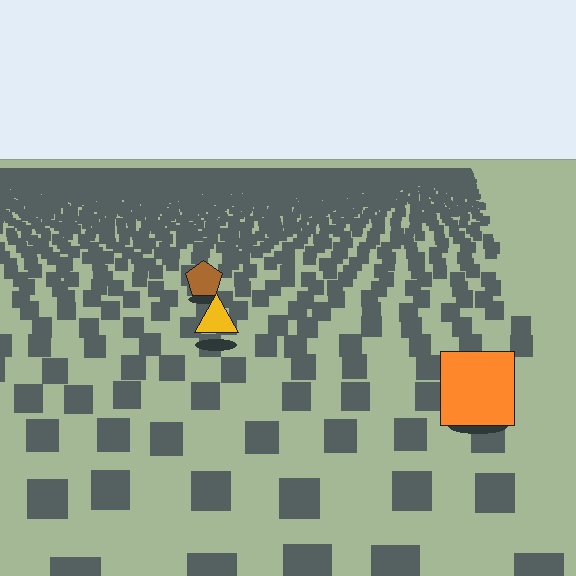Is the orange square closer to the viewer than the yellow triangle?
Yes. The orange square is closer — you can tell from the texture gradient: the ground texture is coarser near it.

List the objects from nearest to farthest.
From nearest to farthest: the orange square, the yellow triangle, the brown pentagon.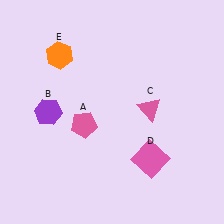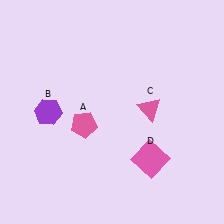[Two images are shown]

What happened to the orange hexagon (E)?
The orange hexagon (E) was removed in Image 2. It was in the top-left area of Image 1.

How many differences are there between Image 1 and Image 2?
There is 1 difference between the two images.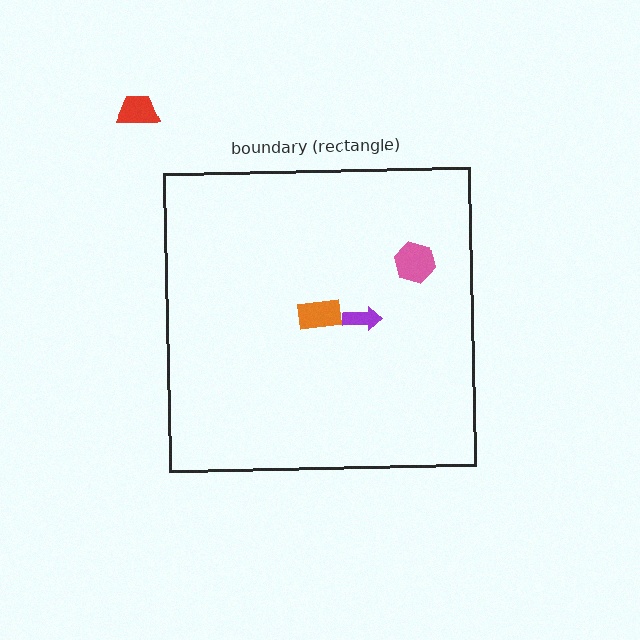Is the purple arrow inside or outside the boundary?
Inside.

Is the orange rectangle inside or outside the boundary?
Inside.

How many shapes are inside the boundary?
3 inside, 1 outside.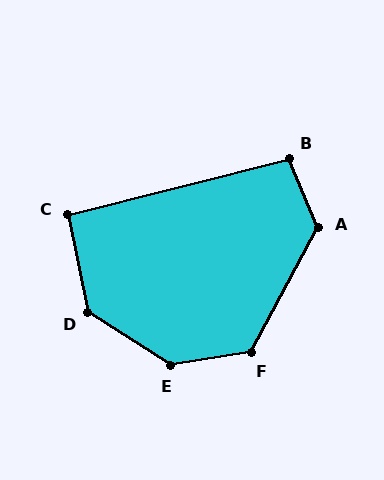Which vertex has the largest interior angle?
E, at approximately 138 degrees.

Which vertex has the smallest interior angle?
C, at approximately 93 degrees.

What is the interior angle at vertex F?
Approximately 127 degrees (obtuse).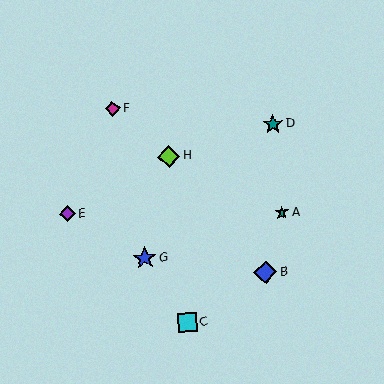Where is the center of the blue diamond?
The center of the blue diamond is at (265, 272).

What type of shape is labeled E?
Shape E is a purple diamond.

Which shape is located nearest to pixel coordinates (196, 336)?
The cyan square (labeled C) at (187, 322) is nearest to that location.